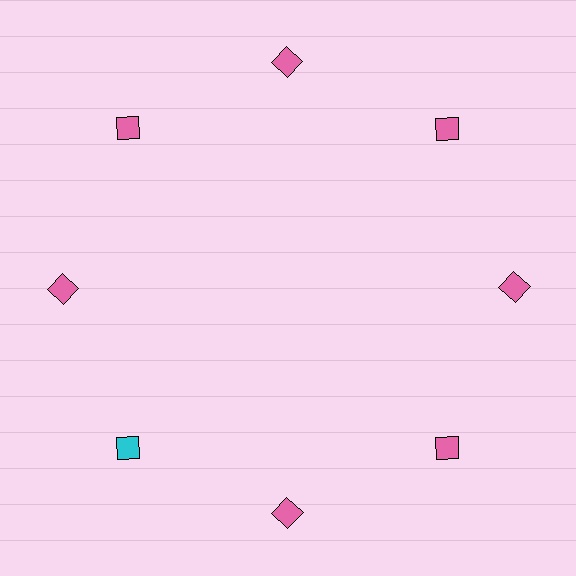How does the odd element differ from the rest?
It has a different color: cyan instead of pink.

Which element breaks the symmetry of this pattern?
The cyan diamond at roughly the 8 o'clock position breaks the symmetry. All other shapes are pink diamonds.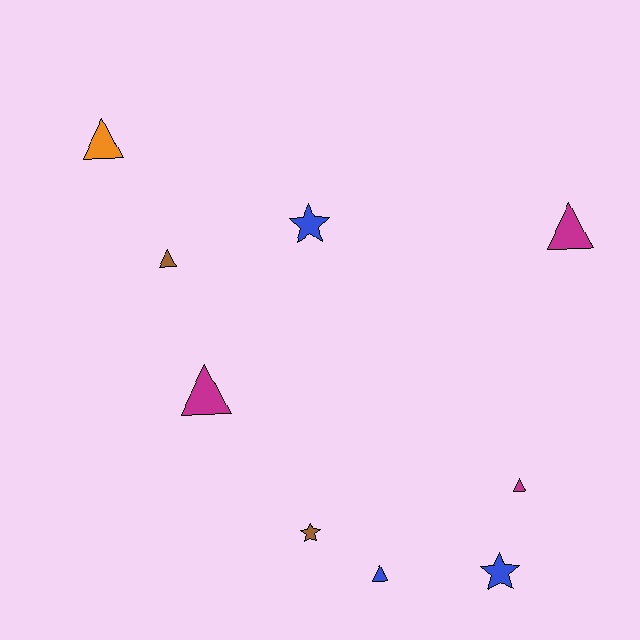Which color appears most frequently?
Magenta, with 3 objects.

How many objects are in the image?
There are 9 objects.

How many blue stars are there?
There are 2 blue stars.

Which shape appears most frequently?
Triangle, with 6 objects.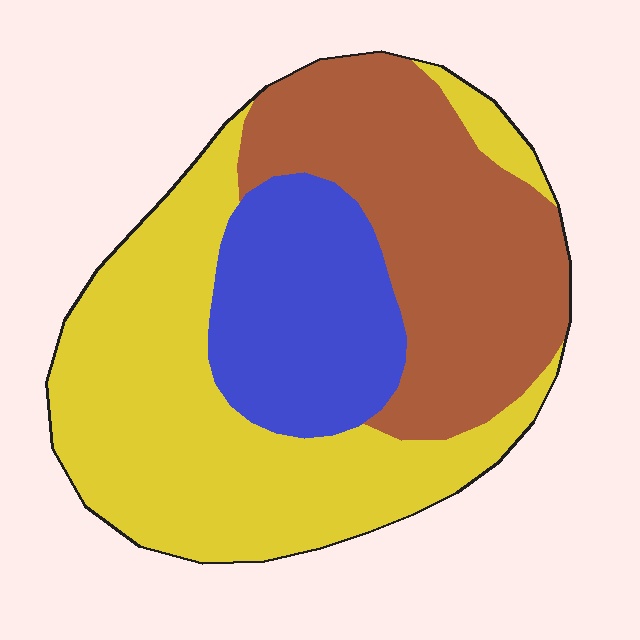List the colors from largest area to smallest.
From largest to smallest: yellow, brown, blue.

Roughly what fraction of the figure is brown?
Brown covers 34% of the figure.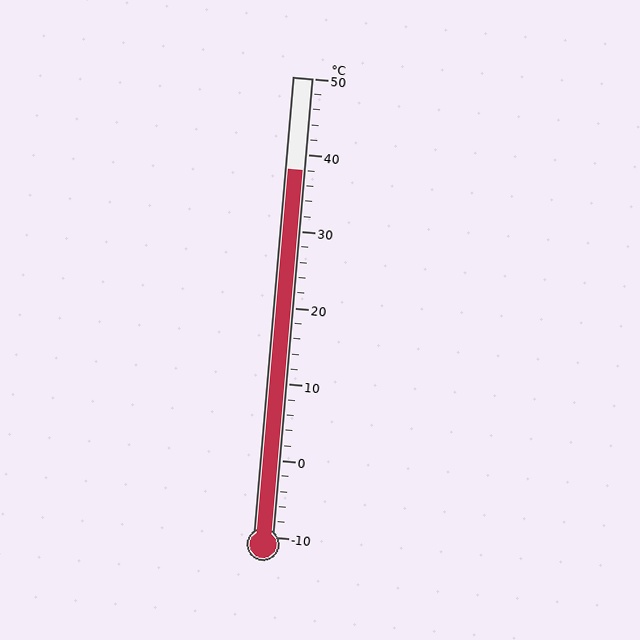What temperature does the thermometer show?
The thermometer shows approximately 38°C.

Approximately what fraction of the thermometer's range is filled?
The thermometer is filled to approximately 80% of its range.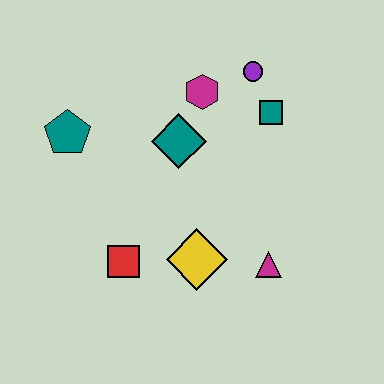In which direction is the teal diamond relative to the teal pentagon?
The teal diamond is to the right of the teal pentagon.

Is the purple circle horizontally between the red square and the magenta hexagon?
No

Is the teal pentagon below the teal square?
Yes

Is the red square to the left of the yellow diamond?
Yes